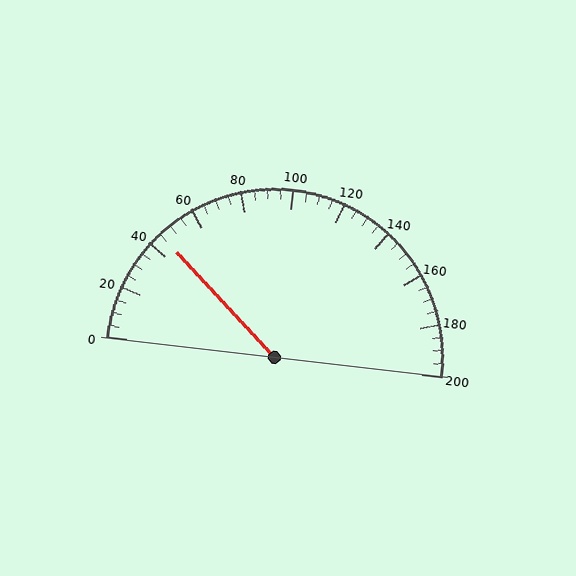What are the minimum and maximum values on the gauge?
The gauge ranges from 0 to 200.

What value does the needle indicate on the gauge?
The needle indicates approximately 45.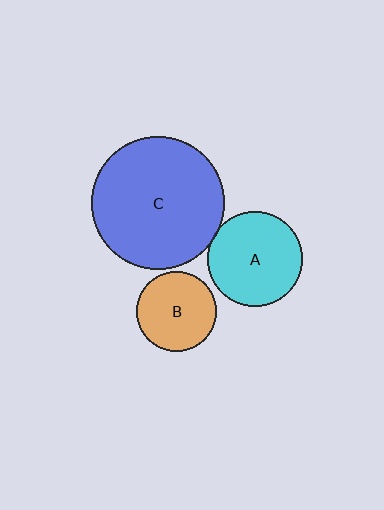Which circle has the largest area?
Circle C (blue).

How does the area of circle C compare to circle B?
Approximately 2.8 times.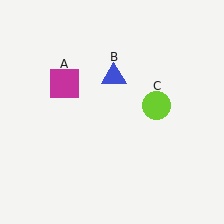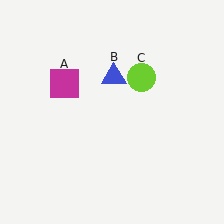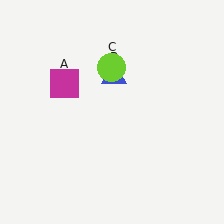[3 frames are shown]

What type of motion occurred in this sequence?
The lime circle (object C) rotated counterclockwise around the center of the scene.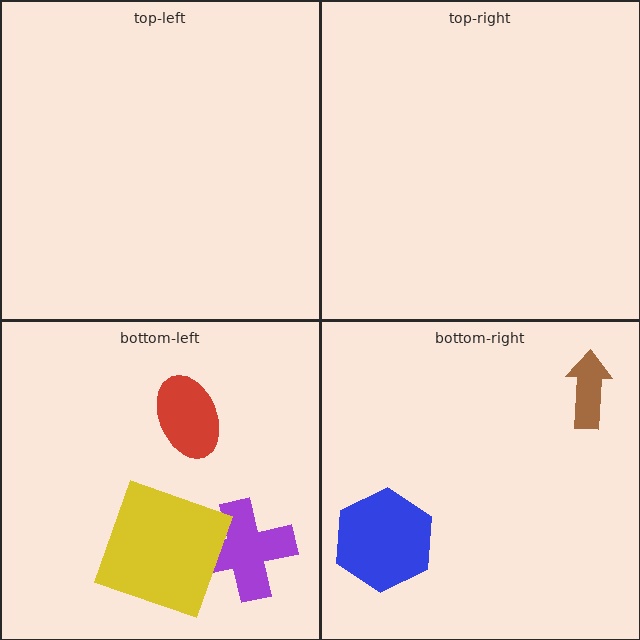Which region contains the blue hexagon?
The bottom-right region.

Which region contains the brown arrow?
The bottom-right region.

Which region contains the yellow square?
The bottom-left region.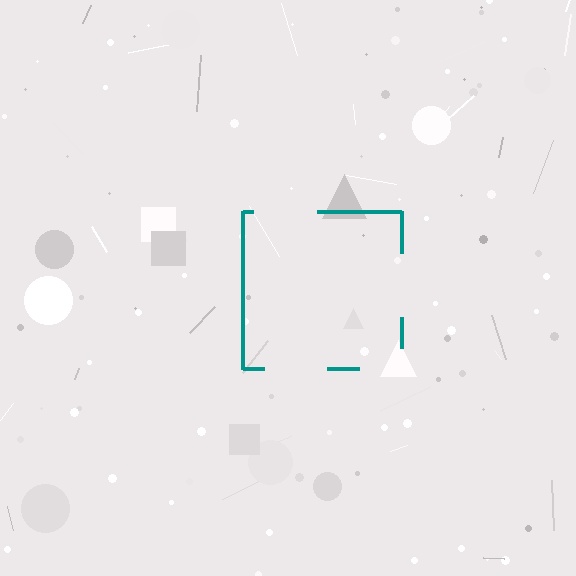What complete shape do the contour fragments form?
The contour fragments form a square.